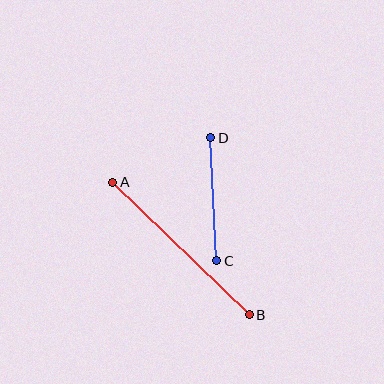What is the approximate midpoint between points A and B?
The midpoint is at approximately (181, 248) pixels.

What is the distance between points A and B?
The distance is approximately 190 pixels.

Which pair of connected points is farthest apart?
Points A and B are farthest apart.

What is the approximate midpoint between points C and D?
The midpoint is at approximately (214, 199) pixels.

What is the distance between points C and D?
The distance is approximately 123 pixels.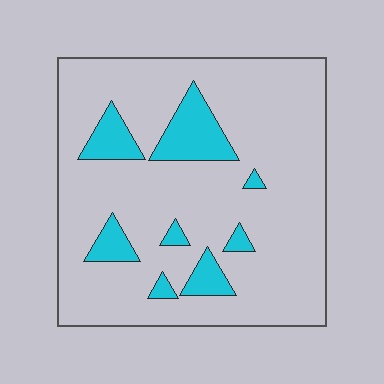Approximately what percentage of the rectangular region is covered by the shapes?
Approximately 15%.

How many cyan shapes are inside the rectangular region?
8.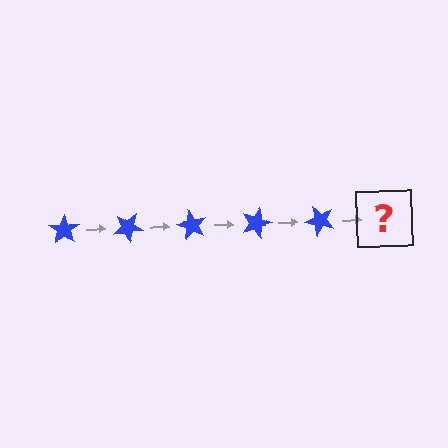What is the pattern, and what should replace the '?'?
The pattern is that the star rotates 30 degrees each step. The '?' should be a blue star rotated 150 degrees.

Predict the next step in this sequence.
The next step is a blue star rotated 150 degrees.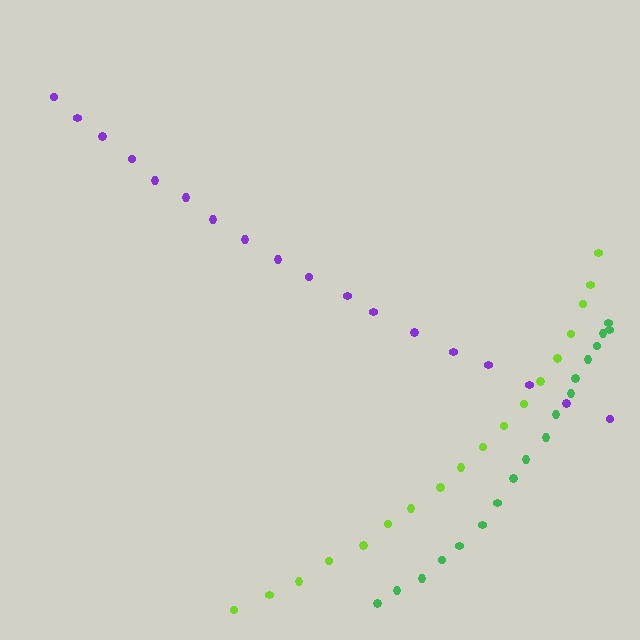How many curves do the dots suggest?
There are 3 distinct paths.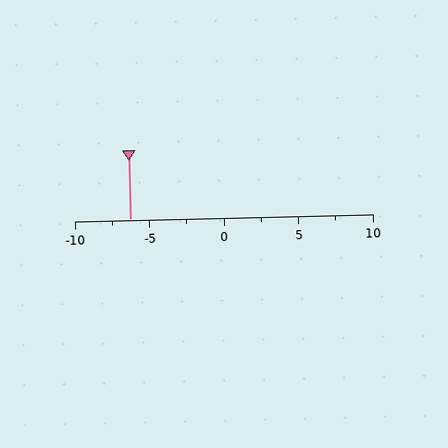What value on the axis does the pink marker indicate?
The marker indicates approximately -6.2.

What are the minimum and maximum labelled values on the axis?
The axis runs from -10 to 10.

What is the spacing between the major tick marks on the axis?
The major ticks are spaced 5 apart.